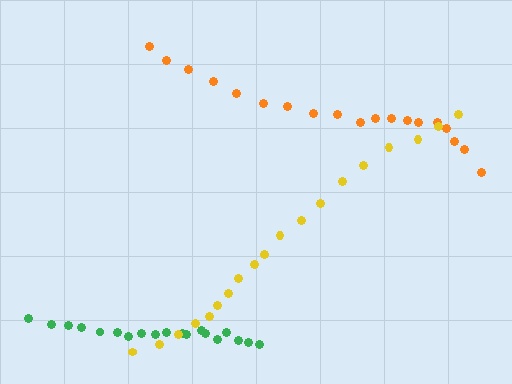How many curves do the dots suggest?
There are 3 distinct paths.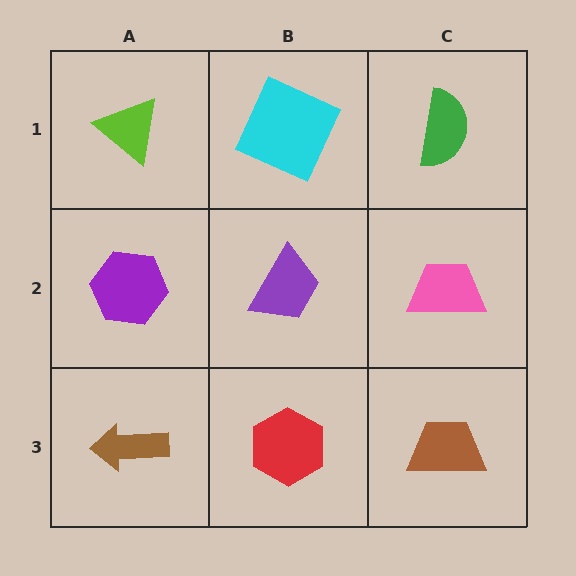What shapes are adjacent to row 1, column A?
A purple hexagon (row 2, column A), a cyan square (row 1, column B).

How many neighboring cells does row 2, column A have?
3.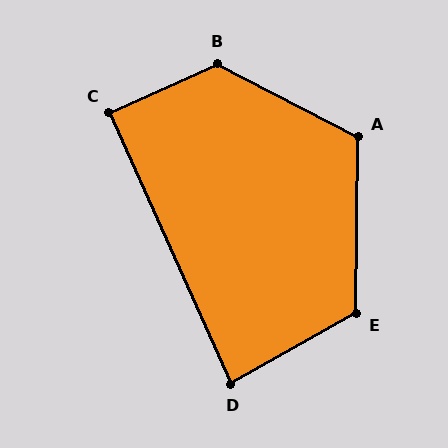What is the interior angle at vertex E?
Approximately 120 degrees (obtuse).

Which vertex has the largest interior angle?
B, at approximately 128 degrees.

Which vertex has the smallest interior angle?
D, at approximately 85 degrees.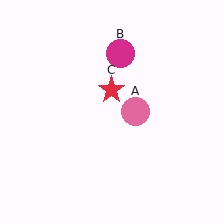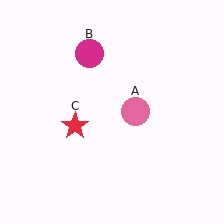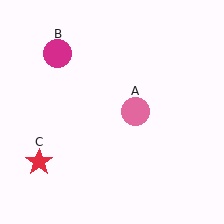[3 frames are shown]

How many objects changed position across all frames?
2 objects changed position: magenta circle (object B), red star (object C).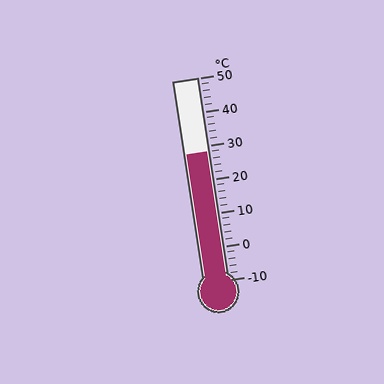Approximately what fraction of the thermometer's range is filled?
The thermometer is filled to approximately 65% of its range.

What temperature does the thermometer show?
The thermometer shows approximately 28°C.